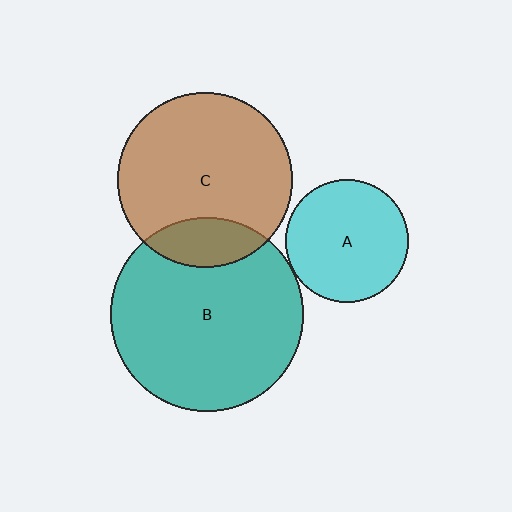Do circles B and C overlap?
Yes.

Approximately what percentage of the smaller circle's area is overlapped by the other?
Approximately 20%.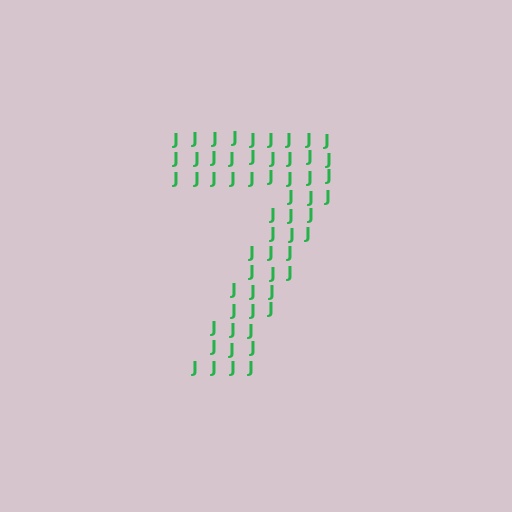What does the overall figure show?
The overall figure shows the digit 7.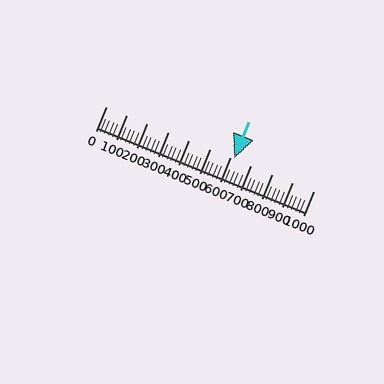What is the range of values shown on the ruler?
The ruler shows values from 0 to 1000.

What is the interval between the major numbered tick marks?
The major tick marks are spaced 100 units apart.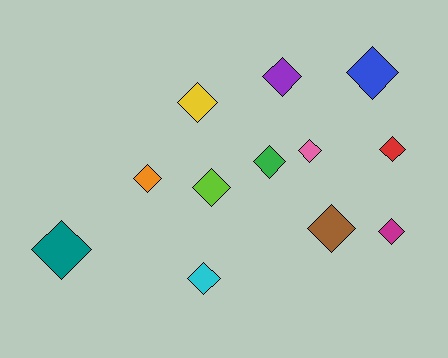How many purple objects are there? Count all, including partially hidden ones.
There is 1 purple object.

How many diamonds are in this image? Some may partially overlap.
There are 12 diamonds.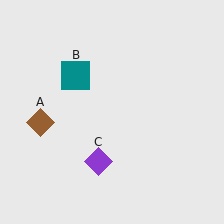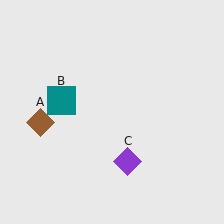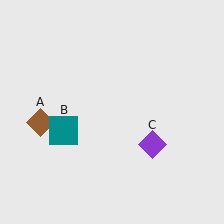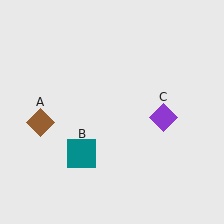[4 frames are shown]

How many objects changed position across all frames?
2 objects changed position: teal square (object B), purple diamond (object C).